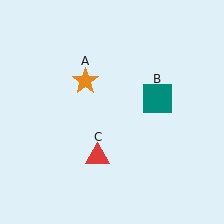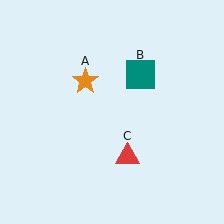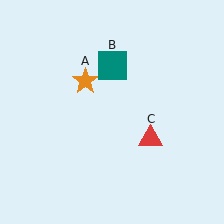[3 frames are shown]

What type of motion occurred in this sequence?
The teal square (object B), red triangle (object C) rotated counterclockwise around the center of the scene.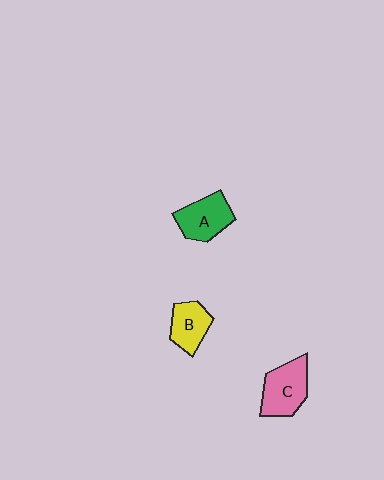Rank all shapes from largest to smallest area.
From largest to smallest: C (pink), A (green), B (yellow).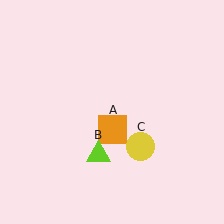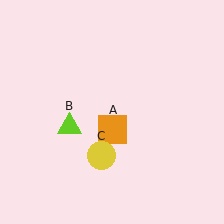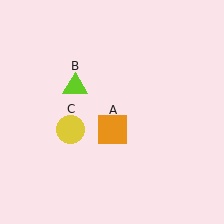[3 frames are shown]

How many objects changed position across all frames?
2 objects changed position: lime triangle (object B), yellow circle (object C).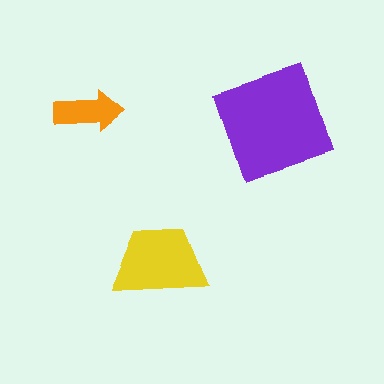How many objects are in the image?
There are 3 objects in the image.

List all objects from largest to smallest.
The purple square, the yellow trapezoid, the orange arrow.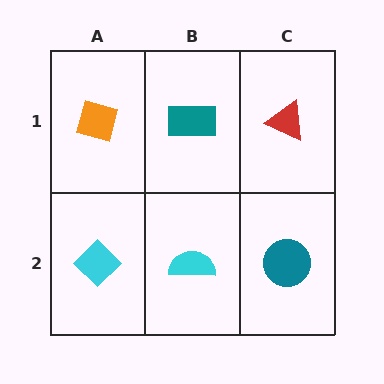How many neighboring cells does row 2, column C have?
2.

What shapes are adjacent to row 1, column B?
A cyan semicircle (row 2, column B), an orange square (row 1, column A), a red triangle (row 1, column C).